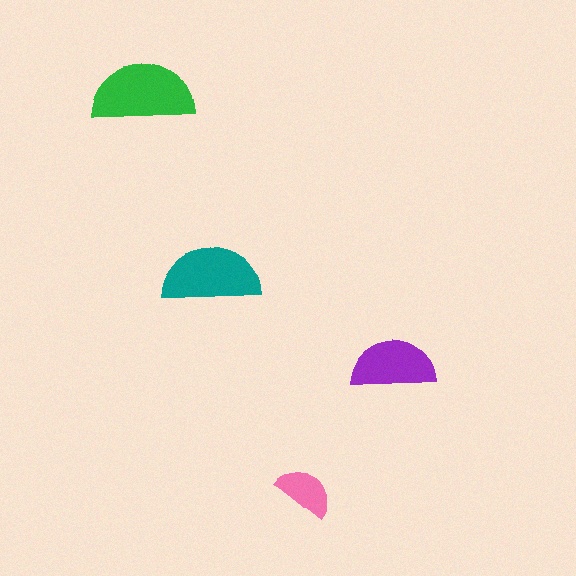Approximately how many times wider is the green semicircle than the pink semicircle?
About 1.5 times wider.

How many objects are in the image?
There are 4 objects in the image.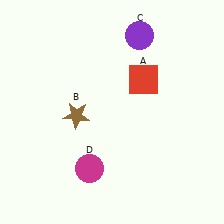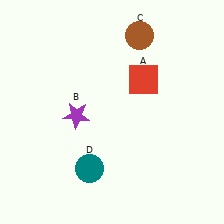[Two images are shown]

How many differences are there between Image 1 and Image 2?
There are 3 differences between the two images.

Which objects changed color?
B changed from brown to purple. C changed from purple to brown. D changed from magenta to teal.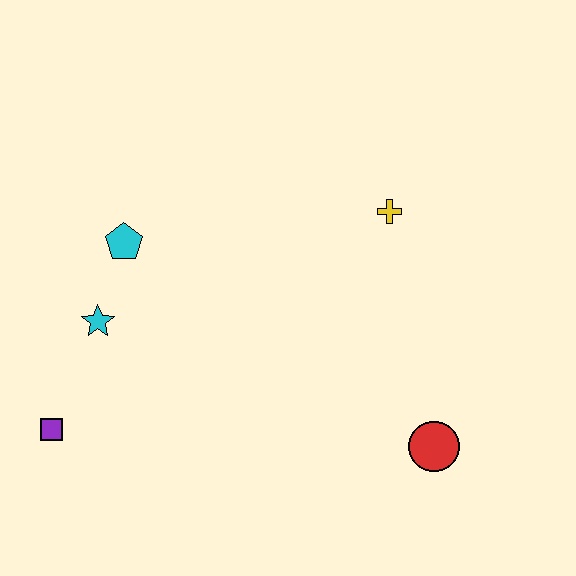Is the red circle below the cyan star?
Yes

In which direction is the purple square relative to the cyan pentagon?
The purple square is below the cyan pentagon.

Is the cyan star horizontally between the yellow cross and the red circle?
No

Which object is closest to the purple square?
The cyan star is closest to the purple square.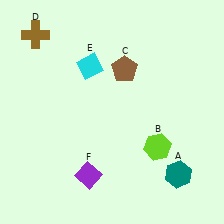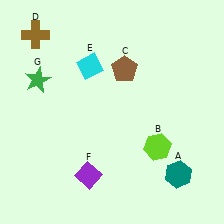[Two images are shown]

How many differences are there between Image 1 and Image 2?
There is 1 difference between the two images.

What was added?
A green star (G) was added in Image 2.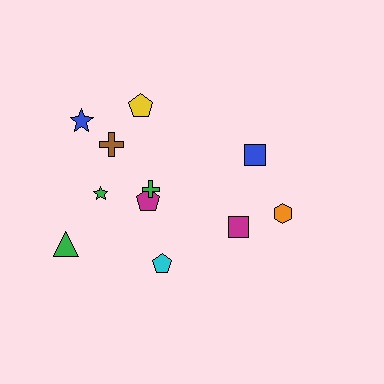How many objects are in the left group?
There are 8 objects.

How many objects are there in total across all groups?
There are 11 objects.